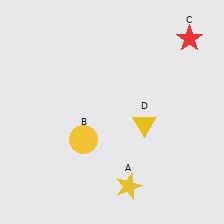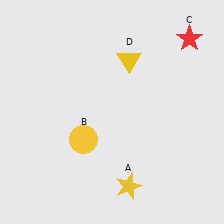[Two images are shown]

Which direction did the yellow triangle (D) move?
The yellow triangle (D) moved up.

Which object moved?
The yellow triangle (D) moved up.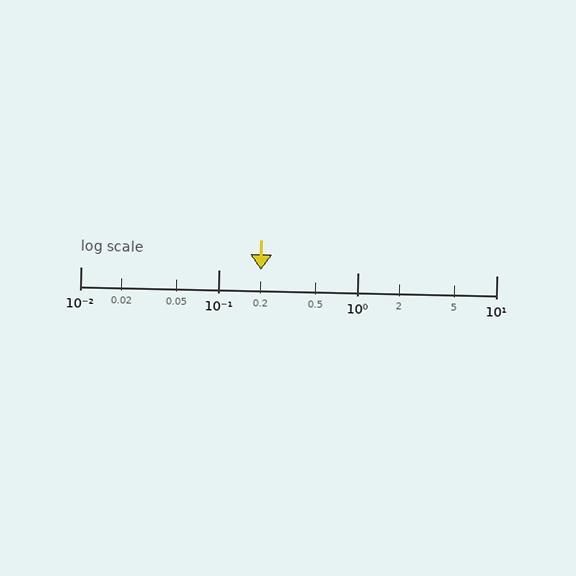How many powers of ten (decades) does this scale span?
The scale spans 3 decades, from 0.01 to 10.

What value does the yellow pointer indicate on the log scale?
The pointer indicates approximately 0.2.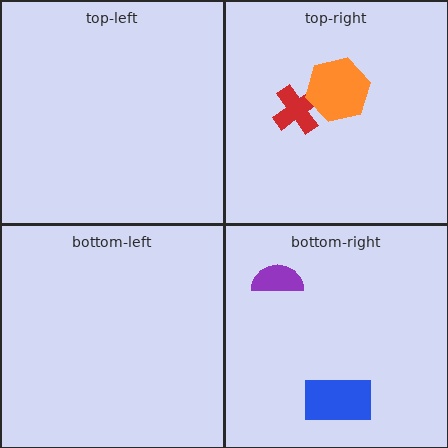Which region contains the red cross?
The top-right region.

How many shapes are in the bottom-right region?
2.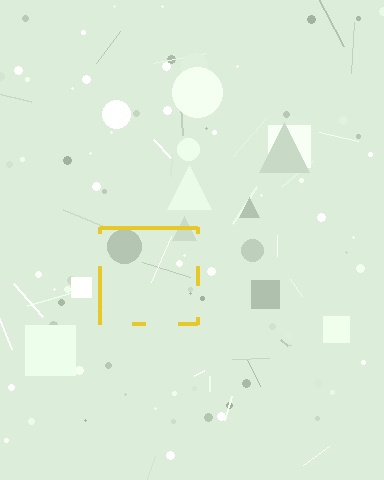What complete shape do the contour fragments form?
The contour fragments form a square.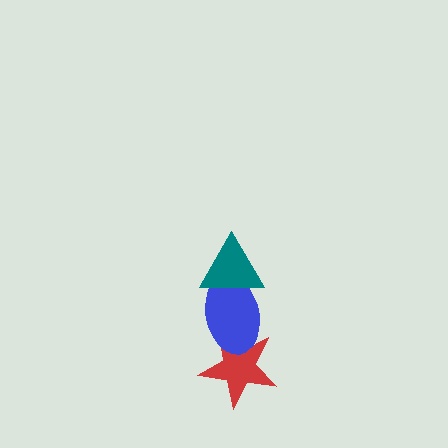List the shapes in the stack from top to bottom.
From top to bottom: the teal triangle, the blue ellipse, the red star.